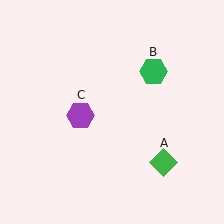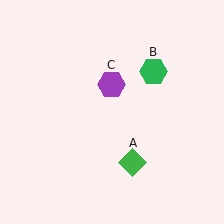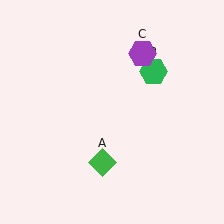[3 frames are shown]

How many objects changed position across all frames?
2 objects changed position: green diamond (object A), purple hexagon (object C).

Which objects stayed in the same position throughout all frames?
Green hexagon (object B) remained stationary.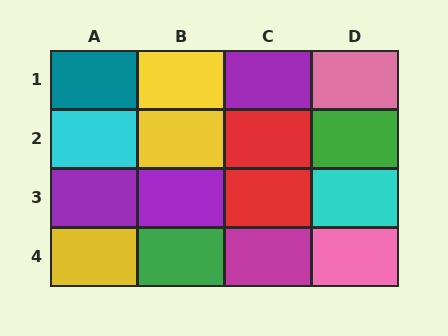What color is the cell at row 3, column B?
Purple.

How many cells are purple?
3 cells are purple.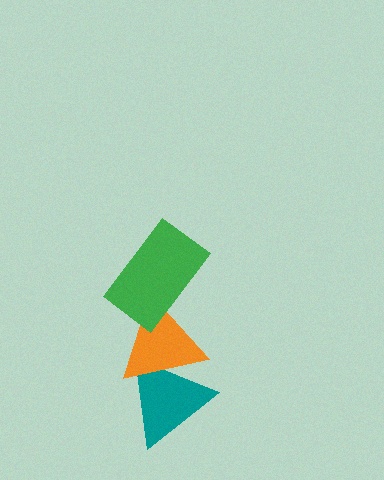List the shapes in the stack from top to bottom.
From top to bottom: the green rectangle, the orange triangle, the teal triangle.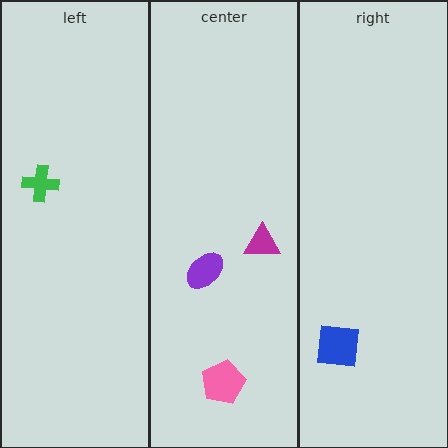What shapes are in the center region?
The magenta triangle, the pink pentagon, the purple ellipse.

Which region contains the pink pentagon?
The center region.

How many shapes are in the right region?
1.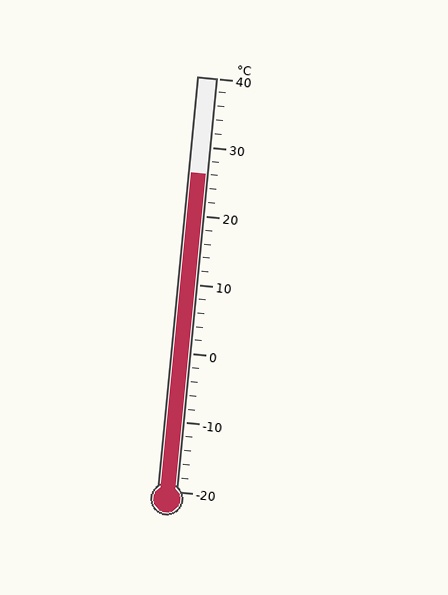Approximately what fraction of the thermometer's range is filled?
The thermometer is filled to approximately 75% of its range.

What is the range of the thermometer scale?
The thermometer scale ranges from -20°C to 40°C.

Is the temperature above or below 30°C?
The temperature is below 30°C.